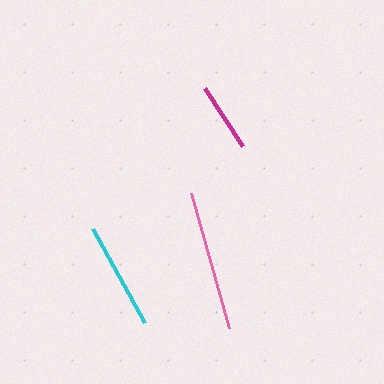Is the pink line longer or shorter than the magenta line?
The pink line is longer than the magenta line.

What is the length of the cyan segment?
The cyan segment is approximately 107 pixels long.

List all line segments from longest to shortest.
From longest to shortest: pink, cyan, magenta.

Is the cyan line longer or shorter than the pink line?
The pink line is longer than the cyan line.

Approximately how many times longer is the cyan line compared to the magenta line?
The cyan line is approximately 1.5 times the length of the magenta line.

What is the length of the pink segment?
The pink segment is approximately 140 pixels long.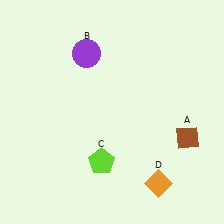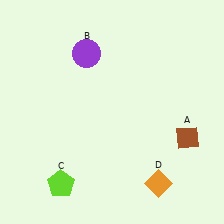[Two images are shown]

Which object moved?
The lime pentagon (C) moved left.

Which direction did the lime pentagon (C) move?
The lime pentagon (C) moved left.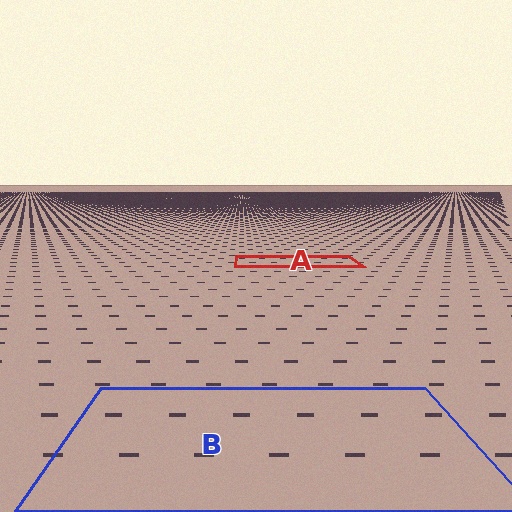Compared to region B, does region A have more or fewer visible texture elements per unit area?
Region A has more texture elements per unit area — they are packed more densely because it is farther away.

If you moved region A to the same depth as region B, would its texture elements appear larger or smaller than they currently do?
They would appear larger. At a closer depth, the same texture elements are projected at a bigger on-screen size.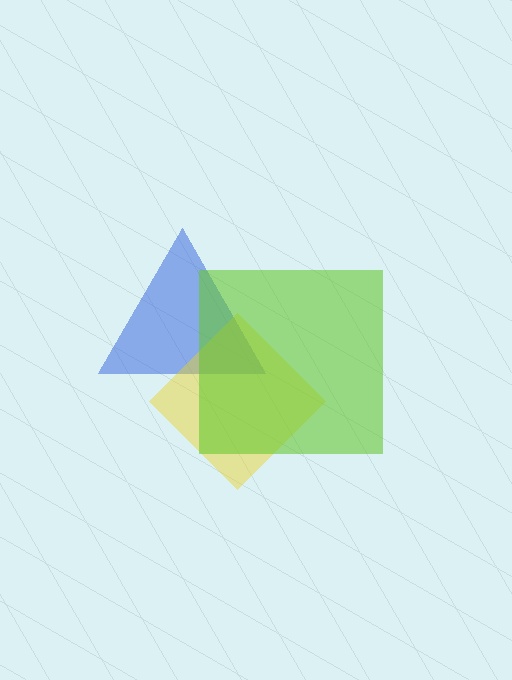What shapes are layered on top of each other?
The layered shapes are: a blue triangle, a yellow diamond, a lime square.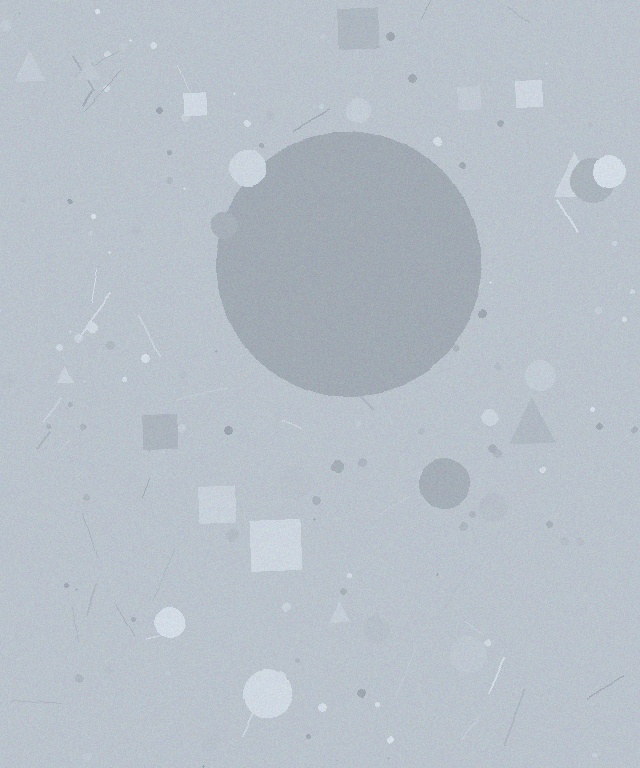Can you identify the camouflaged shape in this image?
The camouflaged shape is a circle.